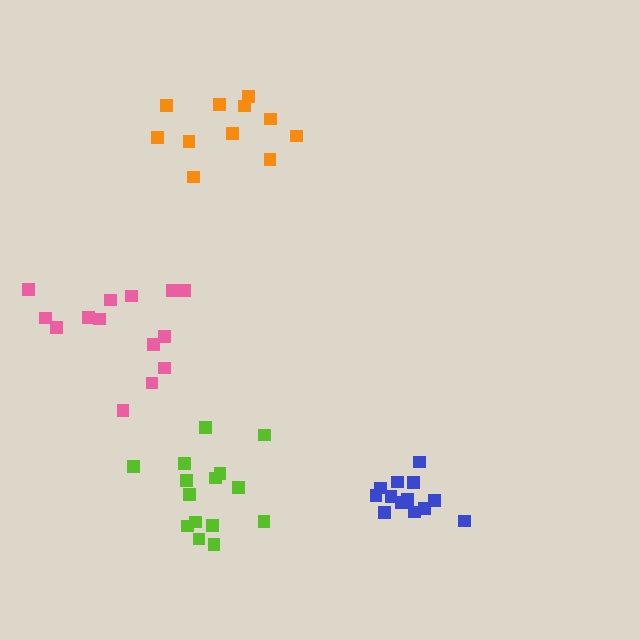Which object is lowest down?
The lime cluster is bottommost.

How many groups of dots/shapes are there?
There are 4 groups.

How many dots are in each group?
Group 1: 11 dots, Group 2: 15 dots, Group 3: 14 dots, Group 4: 13 dots (53 total).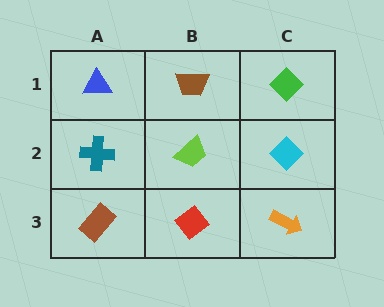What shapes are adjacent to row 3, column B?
A lime trapezoid (row 2, column B), a brown rectangle (row 3, column A), an orange arrow (row 3, column C).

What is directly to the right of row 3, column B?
An orange arrow.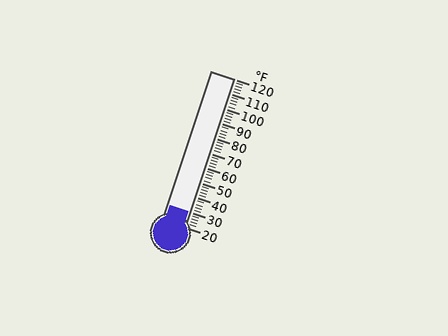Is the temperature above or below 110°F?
The temperature is below 110°F.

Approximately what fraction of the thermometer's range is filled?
The thermometer is filled to approximately 10% of its range.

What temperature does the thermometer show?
The thermometer shows approximately 30°F.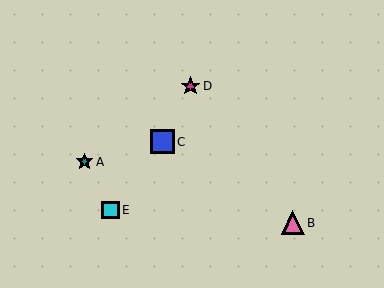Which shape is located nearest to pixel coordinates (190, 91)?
The magenta star (labeled D) at (191, 86) is nearest to that location.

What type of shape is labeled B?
Shape B is a pink triangle.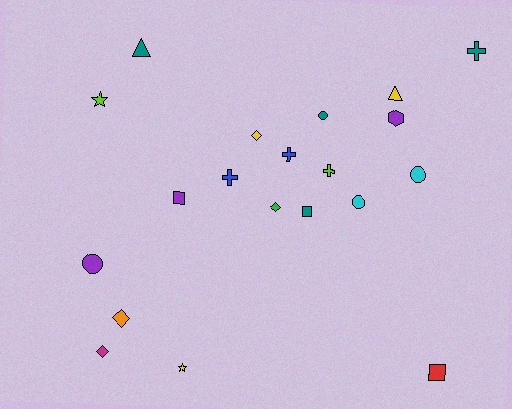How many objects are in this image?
There are 20 objects.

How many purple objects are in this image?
There are 3 purple objects.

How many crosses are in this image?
There are 4 crosses.